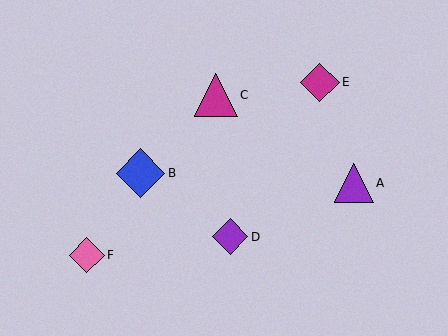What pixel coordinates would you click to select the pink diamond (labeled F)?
Click at (87, 255) to select the pink diamond F.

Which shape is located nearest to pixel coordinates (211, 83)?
The magenta triangle (labeled C) at (216, 95) is nearest to that location.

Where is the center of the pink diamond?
The center of the pink diamond is at (87, 255).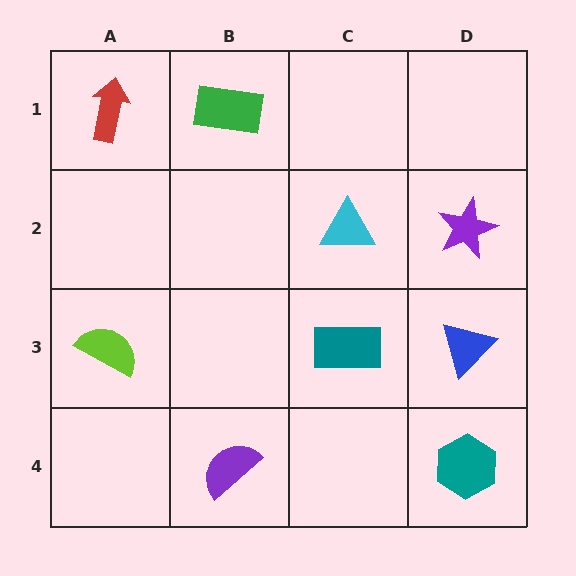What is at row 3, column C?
A teal rectangle.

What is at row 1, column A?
A red arrow.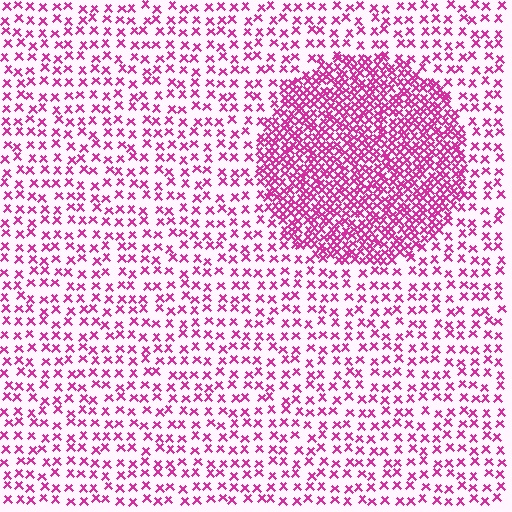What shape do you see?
I see a circle.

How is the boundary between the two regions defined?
The boundary is defined by a change in element density (approximately 2.6x ratio). All elements are the same color, size, and shape.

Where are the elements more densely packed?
The elements are more densely packed inside the circle boundary.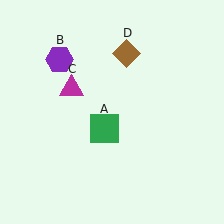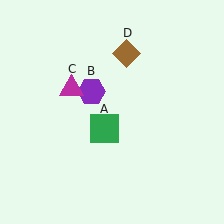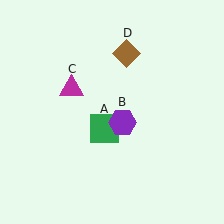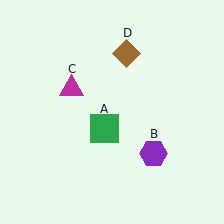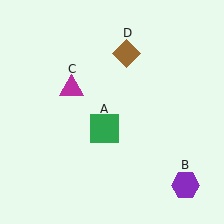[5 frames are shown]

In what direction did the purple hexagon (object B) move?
The purple hexagon (object B) moved down and to the right.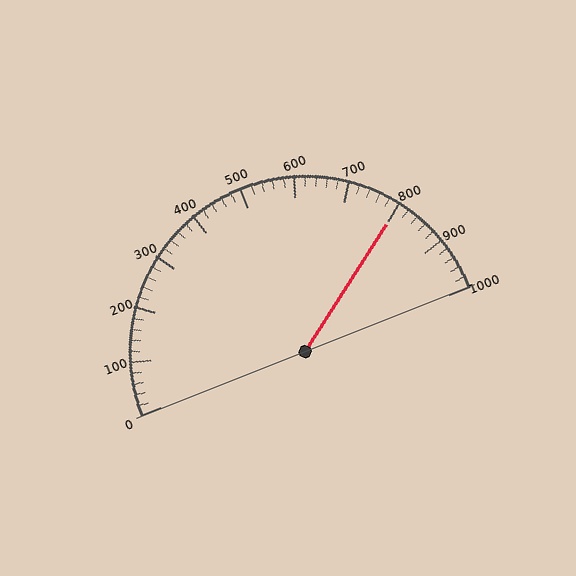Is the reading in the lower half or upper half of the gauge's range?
The reading is in the upper half of the range (0 to 1000).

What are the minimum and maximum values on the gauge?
The gauge ranges from 0 to 1000.